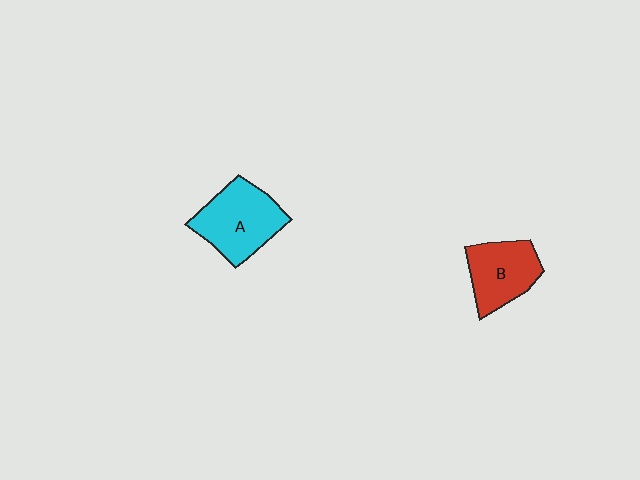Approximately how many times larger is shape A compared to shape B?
Approximately 1.2 times.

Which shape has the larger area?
Shape A (cyan).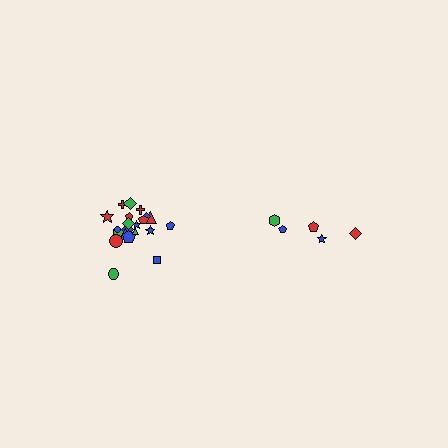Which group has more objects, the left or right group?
The left group.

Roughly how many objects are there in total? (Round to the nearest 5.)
Roughly 25 objects in total.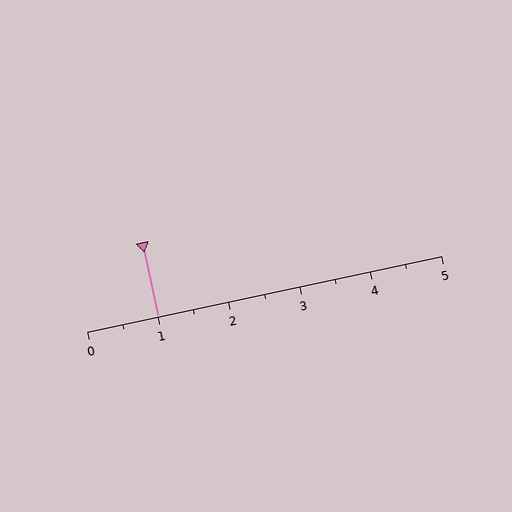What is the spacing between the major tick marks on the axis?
The major ticks are spaced 1 apart.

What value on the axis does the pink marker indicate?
The marker indicates approximately 1.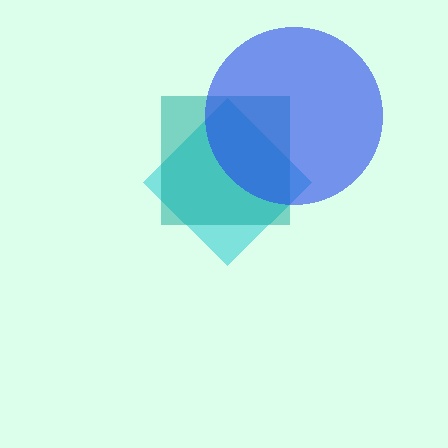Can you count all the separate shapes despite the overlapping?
Yes, there are 3 separate shapes.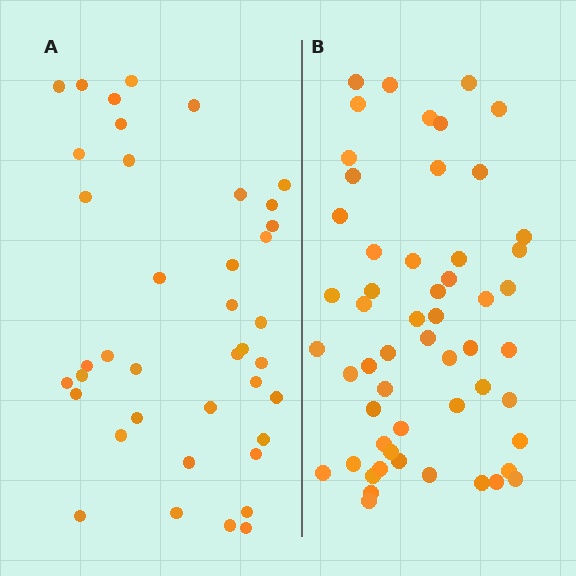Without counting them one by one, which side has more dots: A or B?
Region B (the right region) has more dots.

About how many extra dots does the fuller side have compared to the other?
Region B has approximately 15 more dots than region A.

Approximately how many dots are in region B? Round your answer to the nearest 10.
About 60 dots. (The exact count is 55, which rounds to 60.)